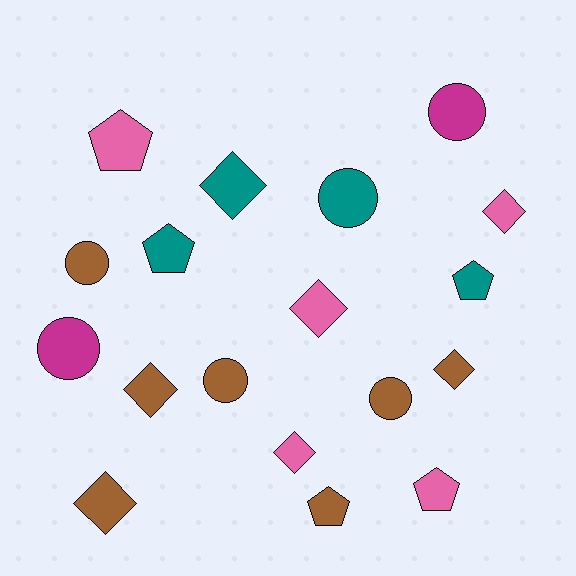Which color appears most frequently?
Brown, with 7 objects.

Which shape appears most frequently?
Diamond, with 7 objects.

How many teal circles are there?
There is 1 teal circle.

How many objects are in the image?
There are 18 objects.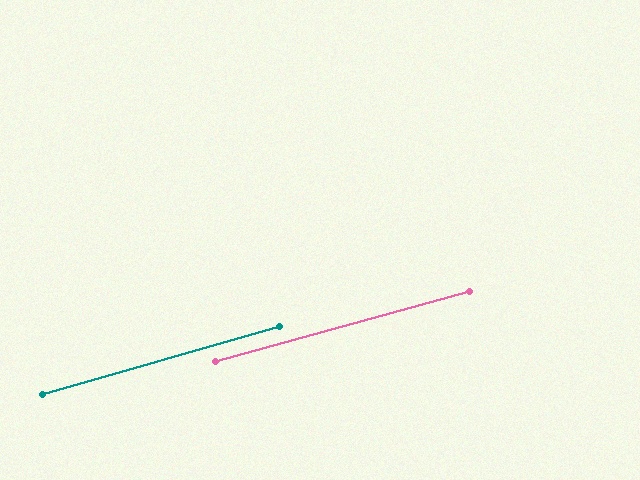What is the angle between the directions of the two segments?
Approximately 1 degree.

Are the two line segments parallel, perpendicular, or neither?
Parallel — their directions differ by only 0.8°.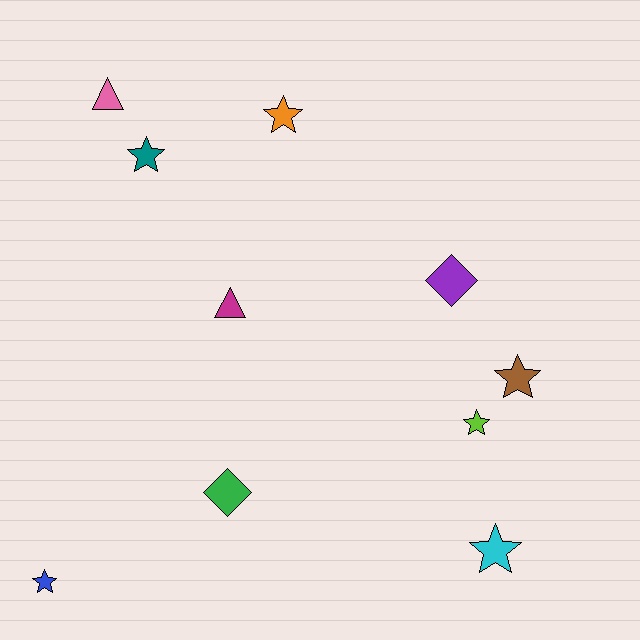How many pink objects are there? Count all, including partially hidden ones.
There is 1 pink object.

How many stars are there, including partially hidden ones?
There are 6 stars.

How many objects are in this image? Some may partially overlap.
There are 10 objects.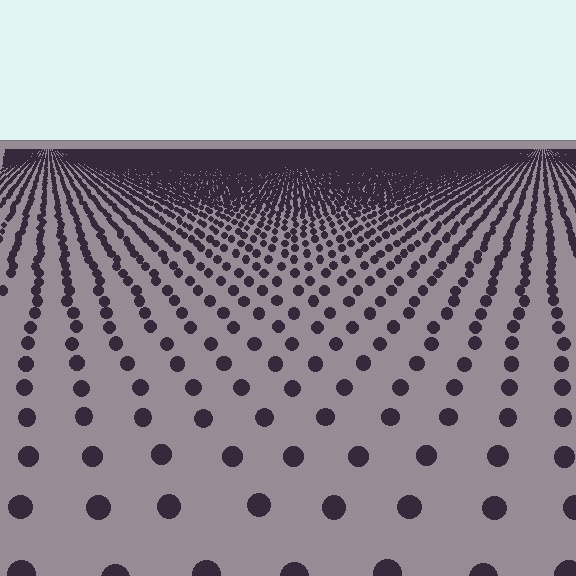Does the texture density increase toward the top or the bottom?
Density increases toward the top.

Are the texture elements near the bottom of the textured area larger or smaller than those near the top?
Larger. Near the bottom, elements are closer to the viewer and appear at a bigger on-screen size.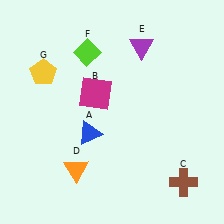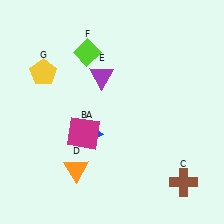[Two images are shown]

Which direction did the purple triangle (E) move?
The purple triangle (E) moved left.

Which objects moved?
The objects that moved are: the magenta square (B), the purple triangle (E).